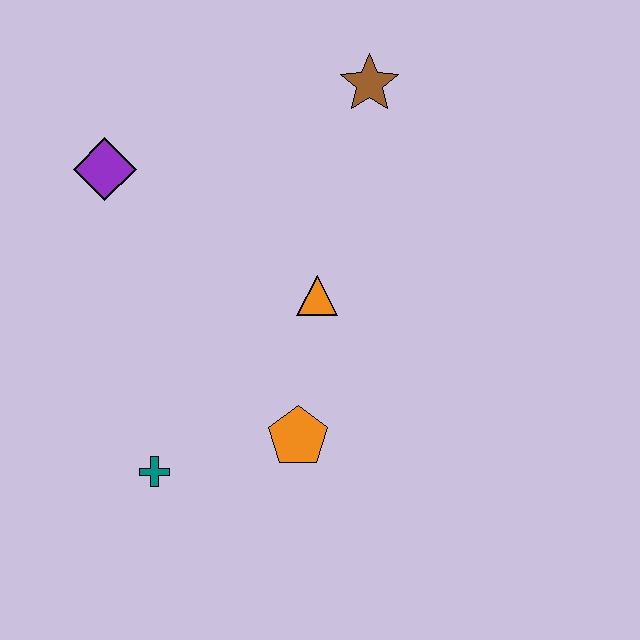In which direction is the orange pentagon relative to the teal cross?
The orange pentagon is to the right of the teal cross.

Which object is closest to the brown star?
The orange triangle is closest to the brown star.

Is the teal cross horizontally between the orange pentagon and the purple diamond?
Yes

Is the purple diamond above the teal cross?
Yes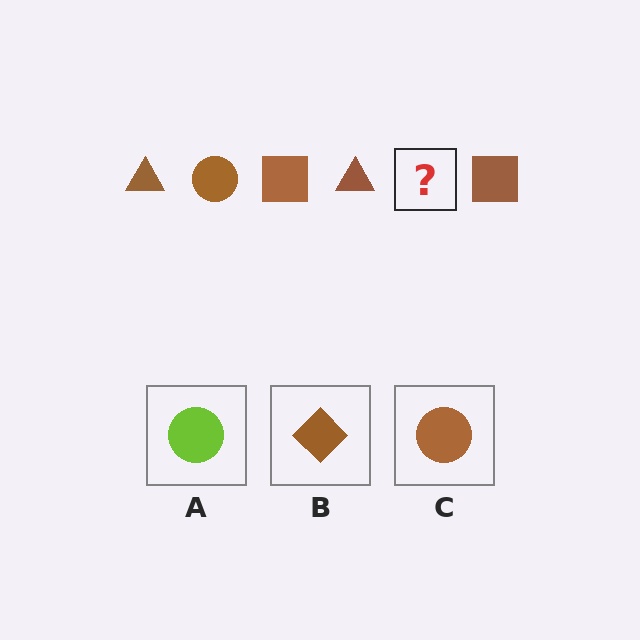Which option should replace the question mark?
Option C.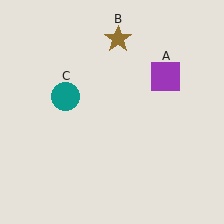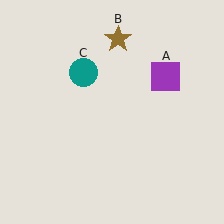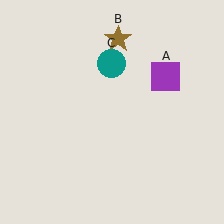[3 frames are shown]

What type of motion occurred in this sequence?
The teal circle (object C) rotated clockwise around the center of the scene.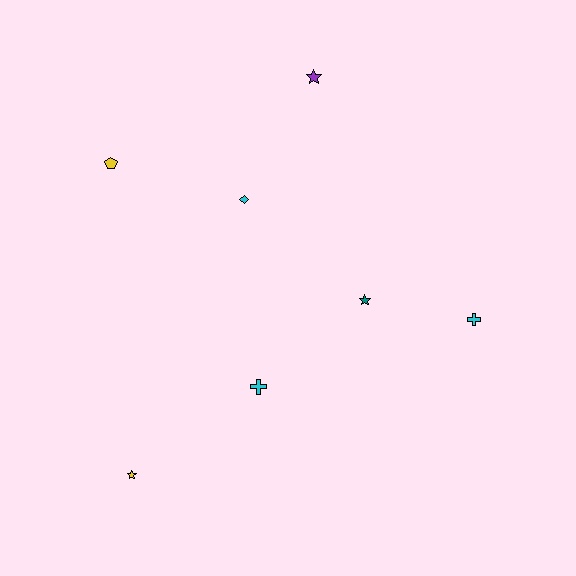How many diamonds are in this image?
There is 1 diamond.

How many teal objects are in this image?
There is 1 teal object.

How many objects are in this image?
There are 7 objects.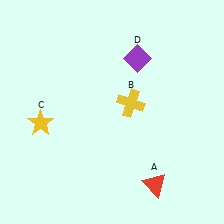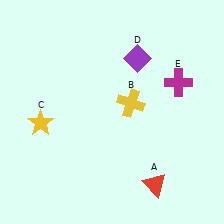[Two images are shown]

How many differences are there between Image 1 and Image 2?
There is 1 difference between the two images.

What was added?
A magenta cross (E) was added in Image 2.